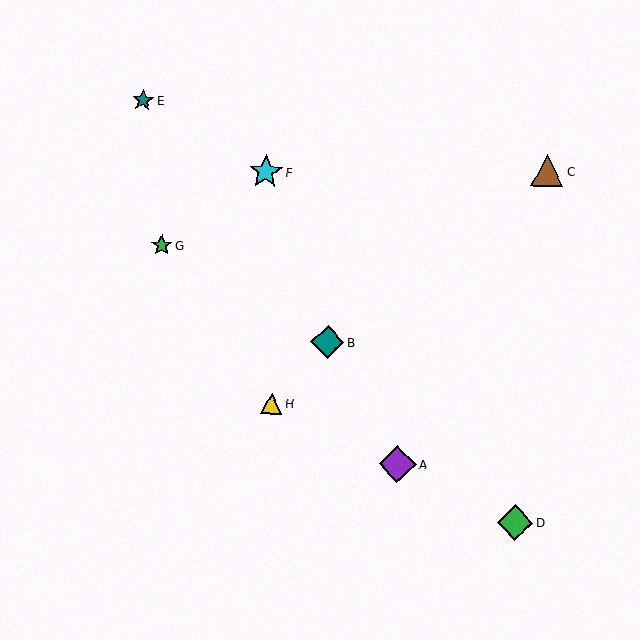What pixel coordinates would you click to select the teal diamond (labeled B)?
Click at (327, 342) to select the teal diamond B.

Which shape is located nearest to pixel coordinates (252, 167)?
The cyan star (labeled F) at (266, 172) is nearest to that location.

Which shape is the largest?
The purple diamond (labeled A) is the largest.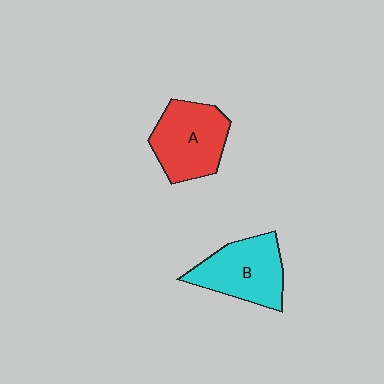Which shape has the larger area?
Shape B (cyan).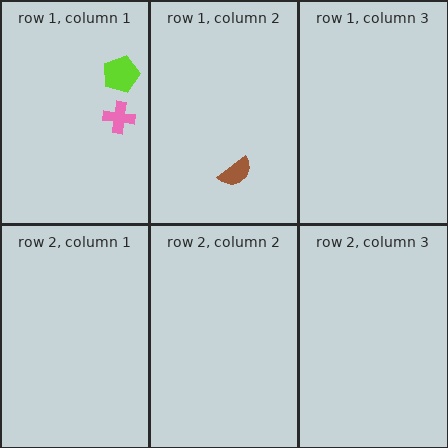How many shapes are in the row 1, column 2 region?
1.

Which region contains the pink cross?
The row 1, column 1 region.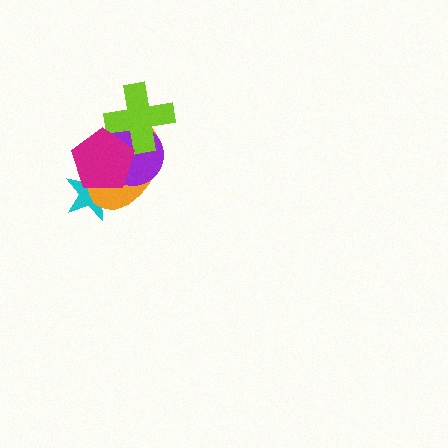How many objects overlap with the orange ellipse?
4 objects overlap with the orange ellipse.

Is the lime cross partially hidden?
Yes, it is partially covered by another shape.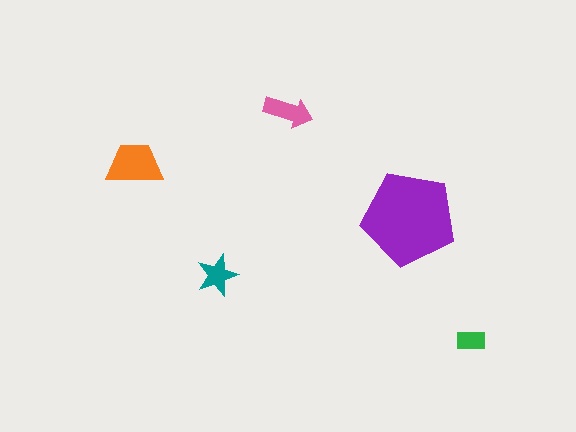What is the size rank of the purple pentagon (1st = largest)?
1st.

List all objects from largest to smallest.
The purple pentagon, the orange trapezoid, the pink arrow, the teal star, the green rectangle.